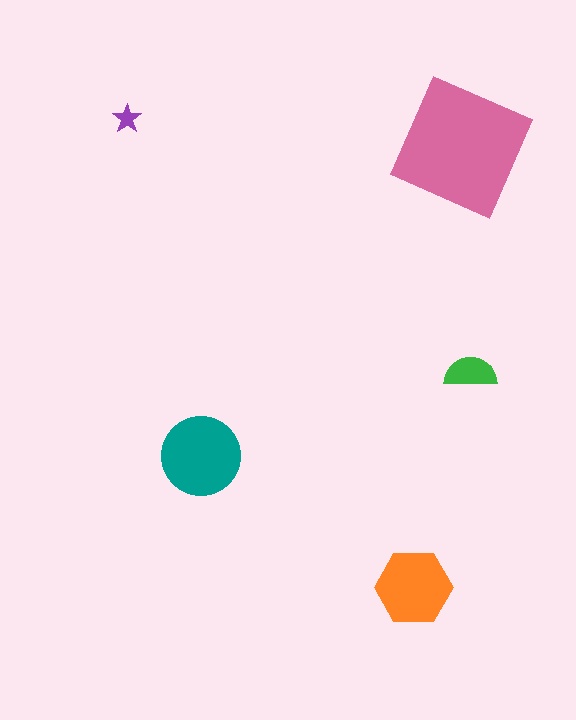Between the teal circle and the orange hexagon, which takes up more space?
The teal circle.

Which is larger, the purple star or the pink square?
The pink square.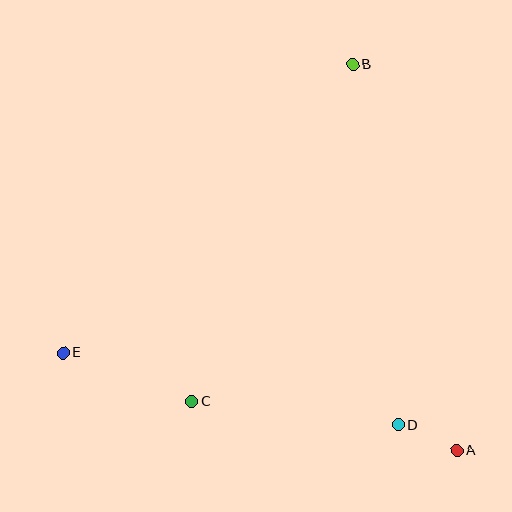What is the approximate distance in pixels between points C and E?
The distance between C and E is approximately 138 pixels.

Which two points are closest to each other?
Points A and D are closest to each other.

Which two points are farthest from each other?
Points B and E are farthest from each other.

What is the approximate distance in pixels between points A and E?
The distance between A and E is approximately 406 pixels.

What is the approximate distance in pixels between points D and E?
The distance between D and E is approximately 343 pixels.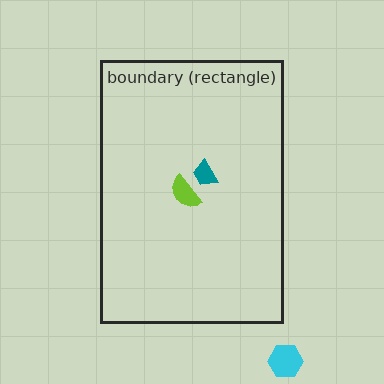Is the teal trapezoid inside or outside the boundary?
Inside.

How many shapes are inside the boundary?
2 inside, 1 outside.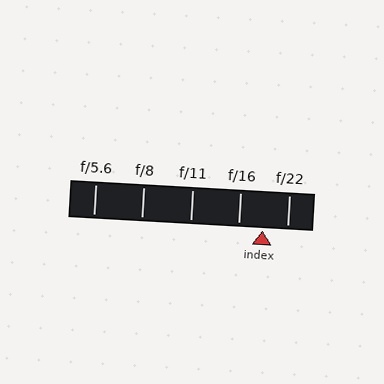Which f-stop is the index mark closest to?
The index mark is closest to f/16.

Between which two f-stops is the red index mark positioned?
The index mark is between f/16 and f/22.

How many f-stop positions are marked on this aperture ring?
There are 5 f-stop positions marked.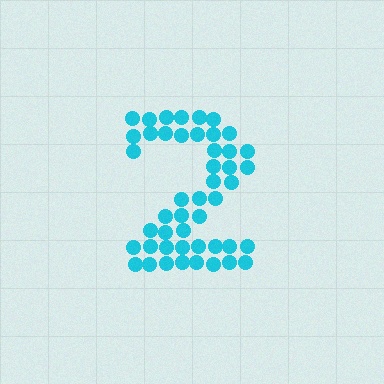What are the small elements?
The small elements are circles.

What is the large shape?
The large shape is the digit 2.